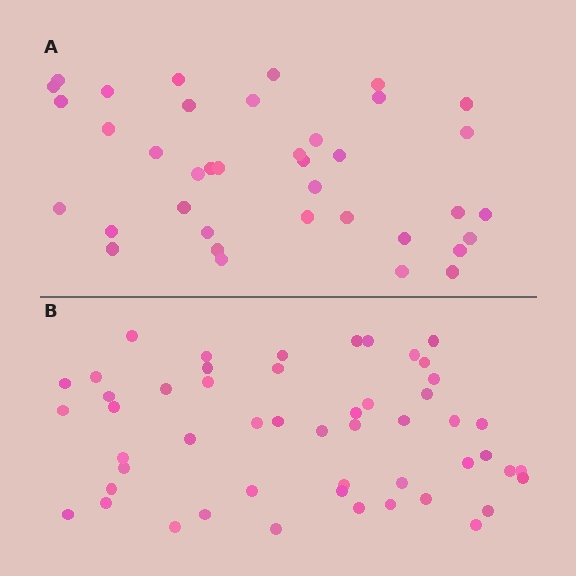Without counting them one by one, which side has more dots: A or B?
Region B (the bottom region) has more dots.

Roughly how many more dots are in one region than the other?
Region B has approximately 15 more dots than region A.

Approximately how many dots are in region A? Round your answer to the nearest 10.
About 40 dots. (The exact count is 38, which rounds to 40.)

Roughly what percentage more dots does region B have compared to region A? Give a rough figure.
About 35% more.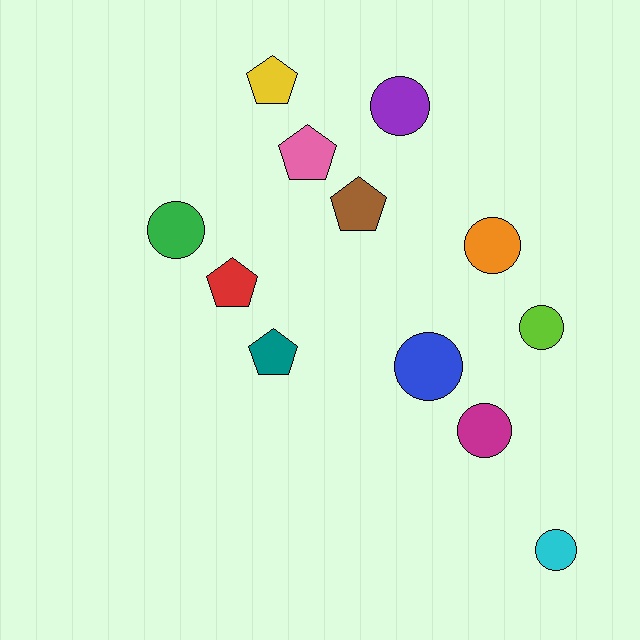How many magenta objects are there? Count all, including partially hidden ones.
There is 1 magenta object.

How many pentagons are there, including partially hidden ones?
There are 5 pentagons.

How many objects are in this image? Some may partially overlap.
There are 12 objects.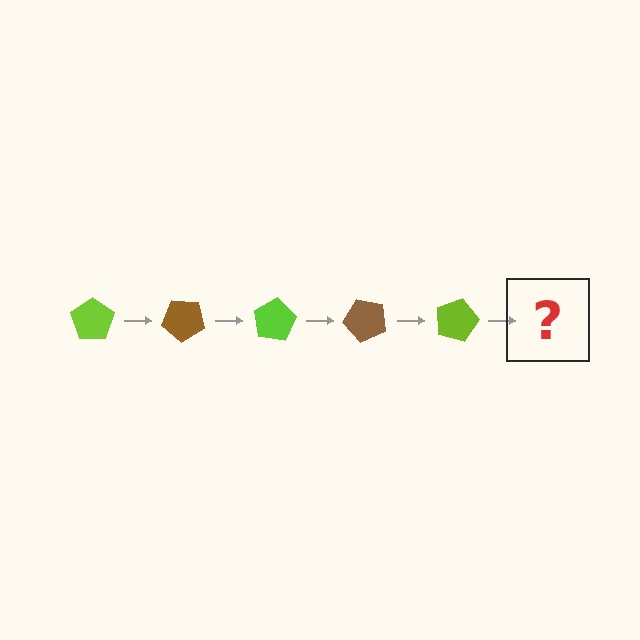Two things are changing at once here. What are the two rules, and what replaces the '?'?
The two rules are that it rotates 40 degrees each step and the color cycles through lime and brown. The '?' should be a brown pentagon, rotated 200 degrees from the start.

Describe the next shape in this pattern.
It should be a brown pentagon, rotated 200 degrees from the start.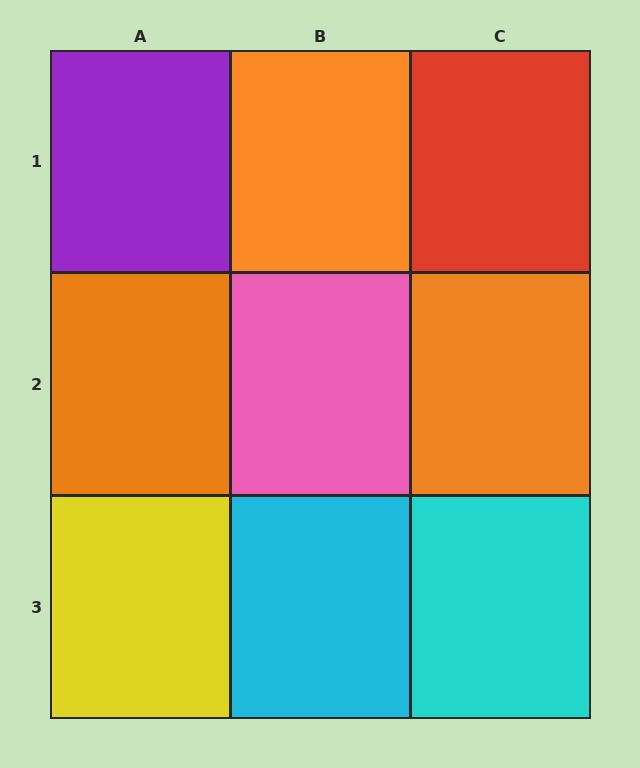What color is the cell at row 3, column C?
Cyan.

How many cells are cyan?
2 cells are cyan.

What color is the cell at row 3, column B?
Cyan.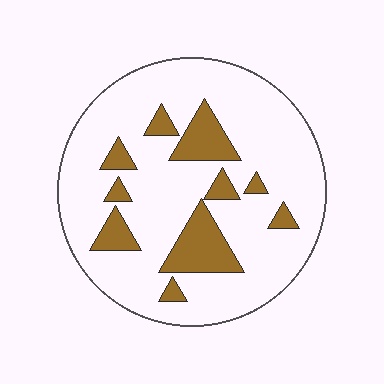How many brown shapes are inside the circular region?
10.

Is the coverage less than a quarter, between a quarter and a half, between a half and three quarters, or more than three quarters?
Less than a quarter.